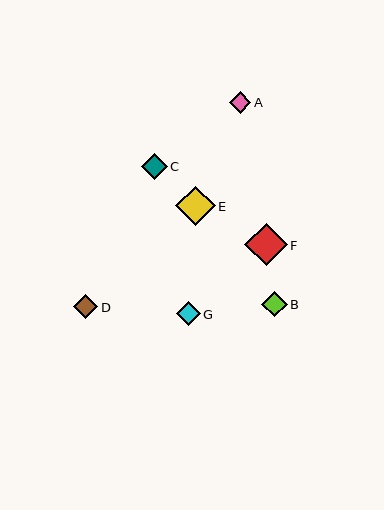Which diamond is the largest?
Diamond F is the largest with a size of approximately 43 pixels.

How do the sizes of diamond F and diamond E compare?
Diamond F and diamond E are approximately the same size.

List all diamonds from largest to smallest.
From largest to smallest: F, E, C, B, D, G, A.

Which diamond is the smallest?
Diamond A is the smallest with a size of approximately 21 pixels.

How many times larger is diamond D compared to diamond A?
Diamond D is approximately 1.1 times the size of diamond A.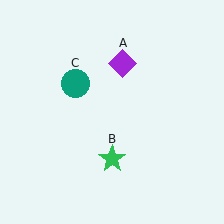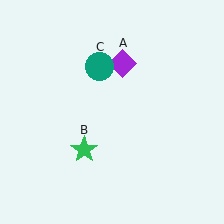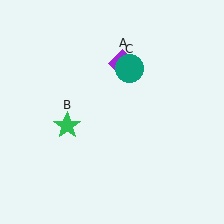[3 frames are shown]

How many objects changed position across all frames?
2 objects changed position: green star (object B), teal circle (object C).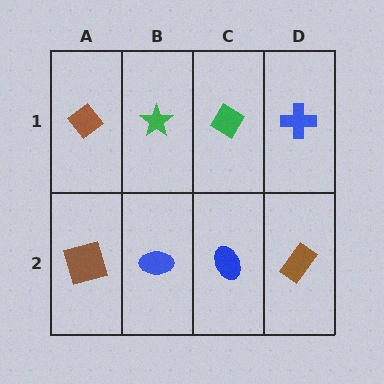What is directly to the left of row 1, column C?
A green star.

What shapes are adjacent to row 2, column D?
A blue cross (row 1, column D), a blue ellipse (row 2, column C).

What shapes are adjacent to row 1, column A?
A brown square (row 2, column A), a green star (row 1, column B).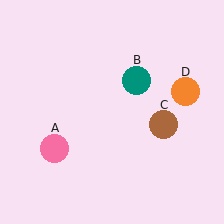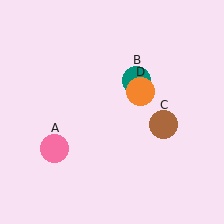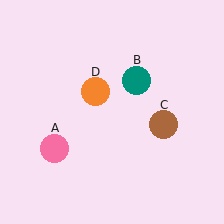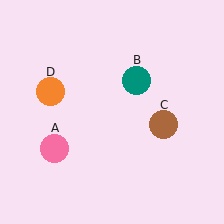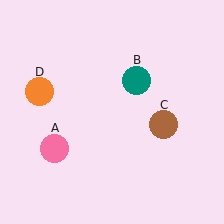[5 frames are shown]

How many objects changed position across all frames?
1 object changed position: orange circle (object D).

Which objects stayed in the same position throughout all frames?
Pink circle (object A) and teal circle (object B) and brown circle (object C) remained stationary.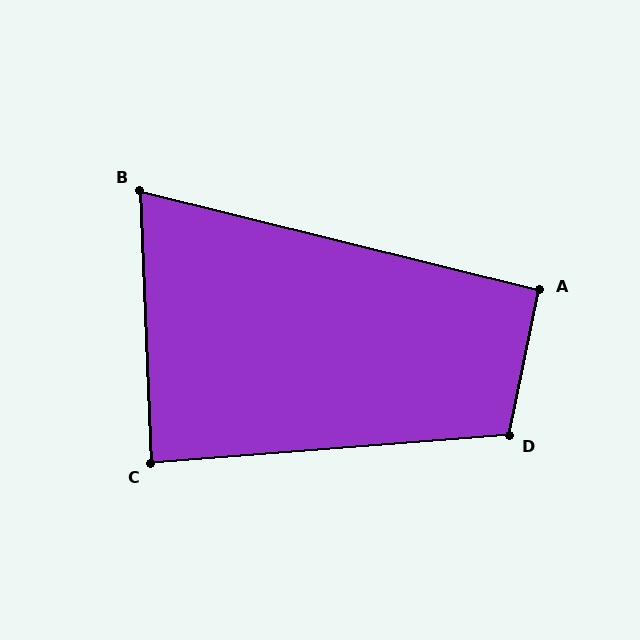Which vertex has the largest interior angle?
D, at approximately 106 degrees.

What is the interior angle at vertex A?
Approximately 92 degrees (approximately right).